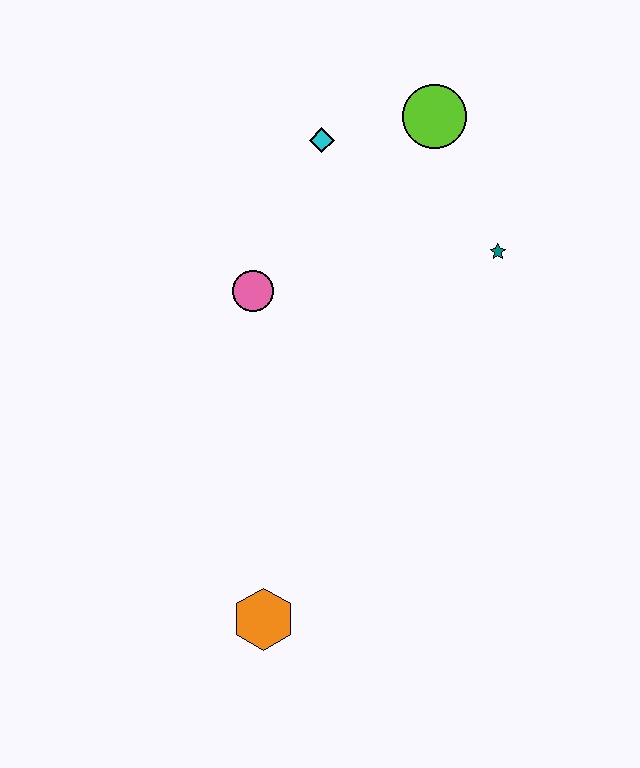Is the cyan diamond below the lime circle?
Yes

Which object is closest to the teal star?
The lime circle is closest to the teal star.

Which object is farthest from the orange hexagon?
The lime circle is farthest from the orange hexagon.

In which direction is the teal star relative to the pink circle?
The teal star is to the right of the pink circle.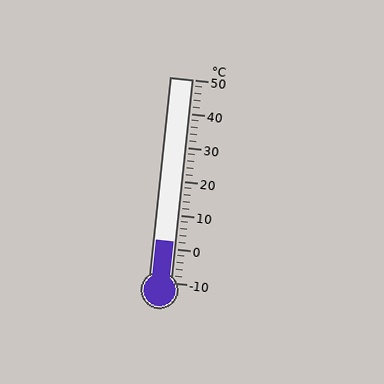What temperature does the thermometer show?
The thermometer shows approximately 2°C.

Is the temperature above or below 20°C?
The temperature is below 20°C.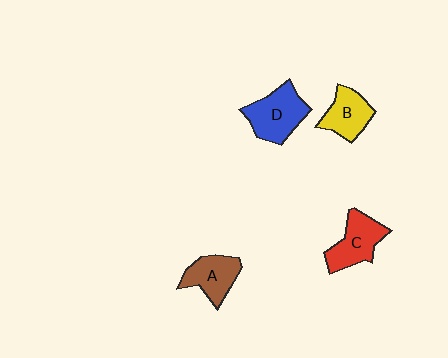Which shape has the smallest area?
Shape B (yellow).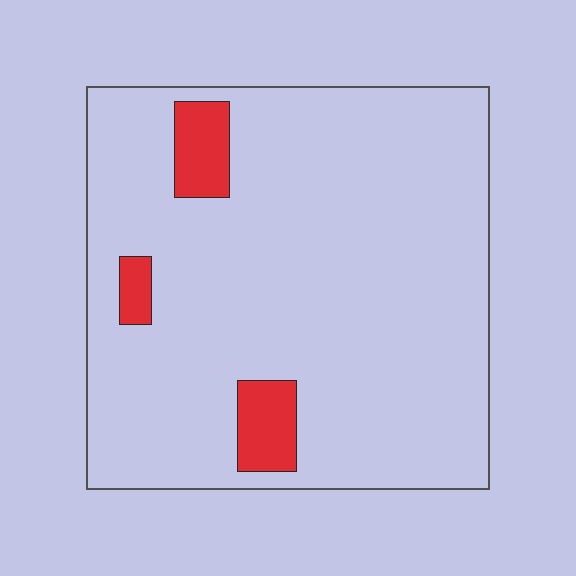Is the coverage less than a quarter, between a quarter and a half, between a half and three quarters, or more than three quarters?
Less than a quarter.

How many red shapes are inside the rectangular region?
3.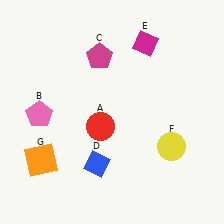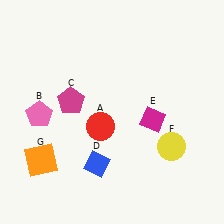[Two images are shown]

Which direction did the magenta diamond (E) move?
The magenta diamond (E) moved down.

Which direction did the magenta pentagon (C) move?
The magenta pentagon (C) moved down.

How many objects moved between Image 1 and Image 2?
2 objects moved between the two images.